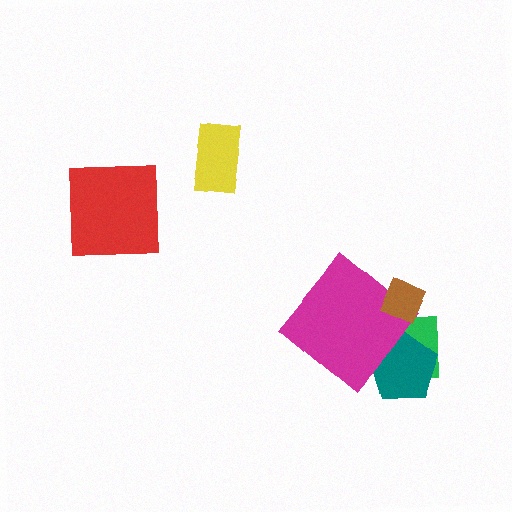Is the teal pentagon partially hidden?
Yes, it is partially covered by another shape.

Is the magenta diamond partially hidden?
Yes, it is partially covered by another shape.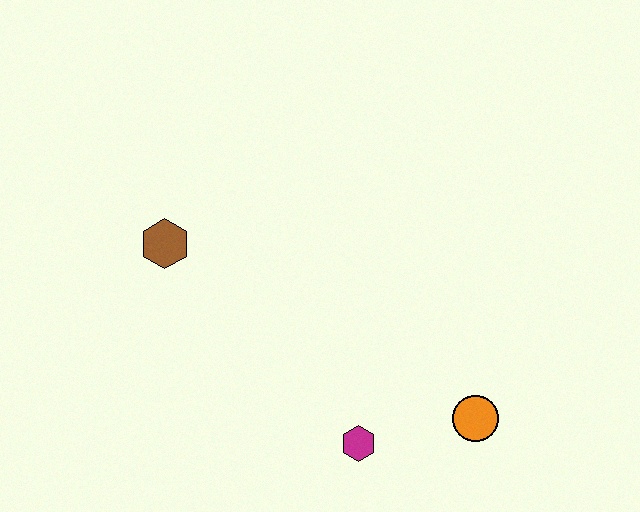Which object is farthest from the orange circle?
The brown hexagon is farthest from the orange circle.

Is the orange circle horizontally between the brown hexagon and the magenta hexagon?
No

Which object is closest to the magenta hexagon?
The orange circle is closest to the magenta hexagon.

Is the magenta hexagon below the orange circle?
Yes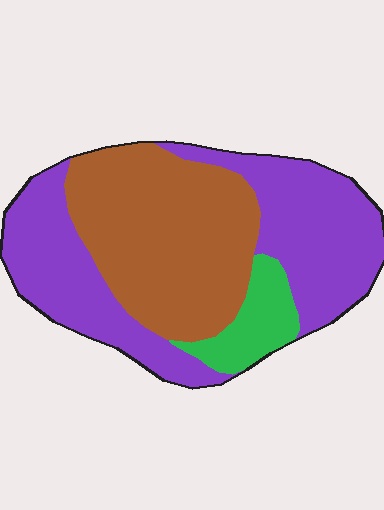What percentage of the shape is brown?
Brown covers around 40% of the shape.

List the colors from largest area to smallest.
From largest to smallest: purple, brown, green.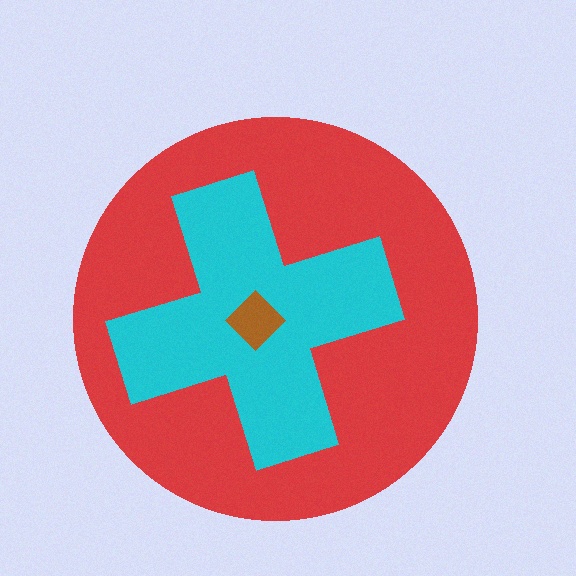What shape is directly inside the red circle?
The cyan cross.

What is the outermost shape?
The red circle.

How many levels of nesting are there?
3.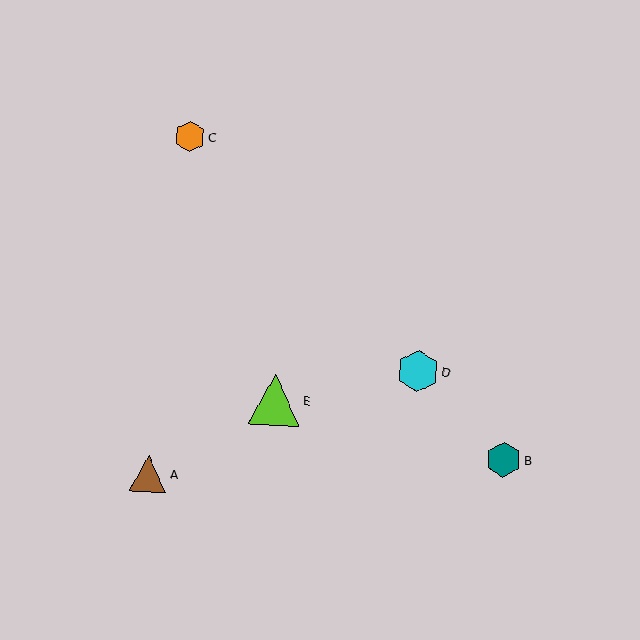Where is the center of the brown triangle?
The center of the brown triangle is at (148, 473).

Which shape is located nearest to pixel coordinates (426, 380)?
The cyan hexagon (labeled D) at (418, 371) is nearest to that location.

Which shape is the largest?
The lime triangle (labeled E) is the largest.